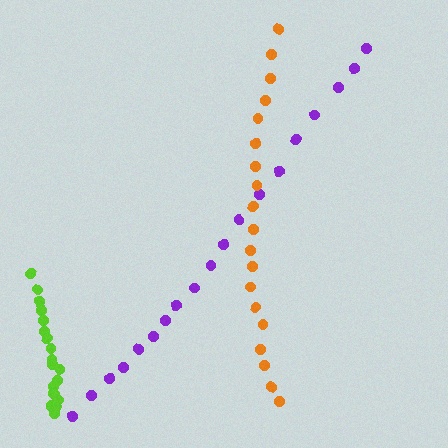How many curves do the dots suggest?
There are 3 distinct paths.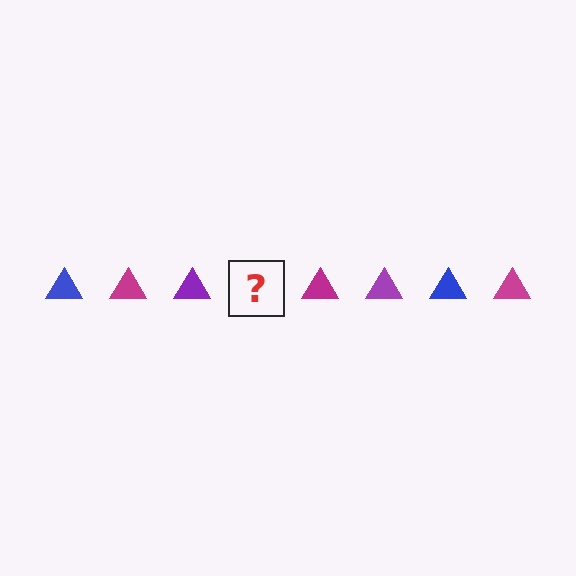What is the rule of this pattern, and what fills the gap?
The rule is that the pattern cycles through blue, magenta, purple triangles. The gap should be filled with a blue triangle.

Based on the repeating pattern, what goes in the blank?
The blank should be a blue triangle.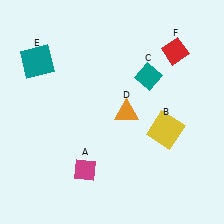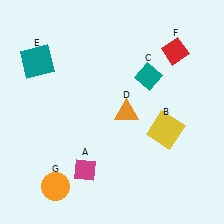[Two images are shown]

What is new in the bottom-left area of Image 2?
An orange circle (G) was added in the bottom-left area of Image 2.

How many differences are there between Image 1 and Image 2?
There is 1 difference between the two images.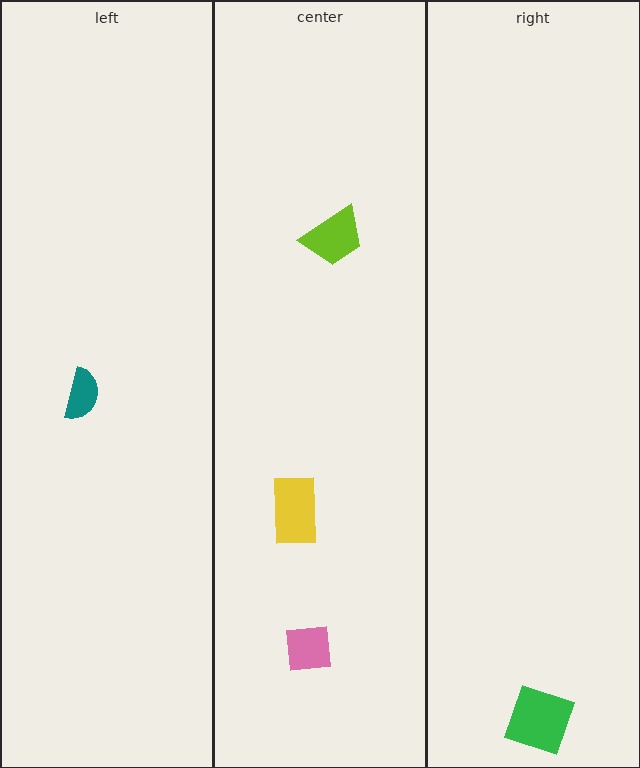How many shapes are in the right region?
1.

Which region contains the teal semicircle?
The left region.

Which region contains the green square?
The right region.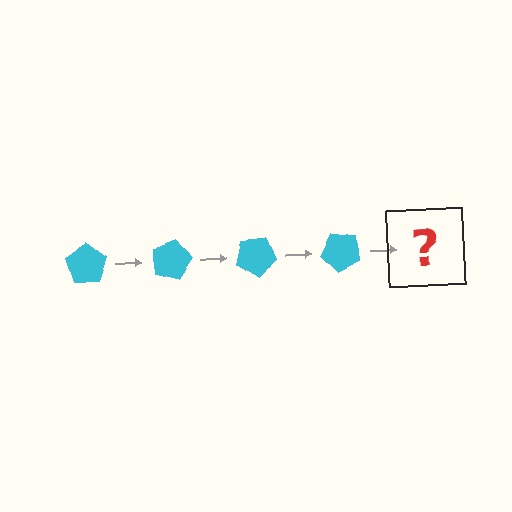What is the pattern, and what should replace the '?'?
The pattern is that the pentagon rotates 15 degrees each step. The '?' should be a cyan pentagon rotated 60 degrees.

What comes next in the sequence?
The next element should be a cyan pentagon rotated 60 degrees.